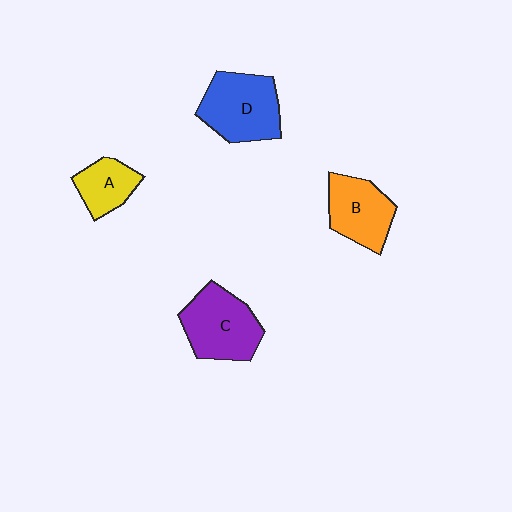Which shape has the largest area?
Shape D (blue).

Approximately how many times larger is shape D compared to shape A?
Approximately 1.8 times.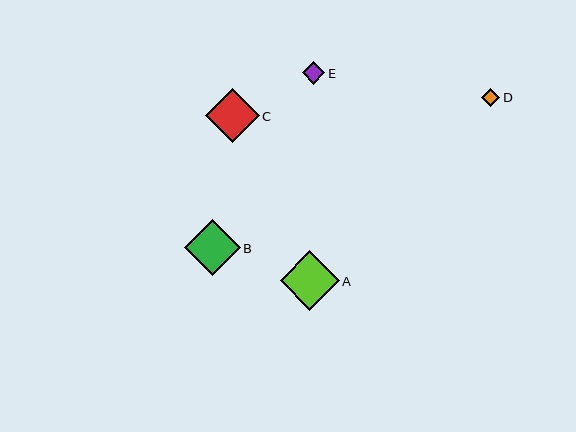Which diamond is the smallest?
Diamond D is the smallest with a size of approximately 18 pixels.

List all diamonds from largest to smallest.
From largest to smallest: A, B, C, E, D.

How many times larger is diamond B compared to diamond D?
Diamond B is approximately 3.1 times the size of diamond D.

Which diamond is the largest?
Diamond A is the largest with a size of approximately 59 pixels.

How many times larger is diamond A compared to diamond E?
Diamond A is approximately 2.6 times the size of diamond E.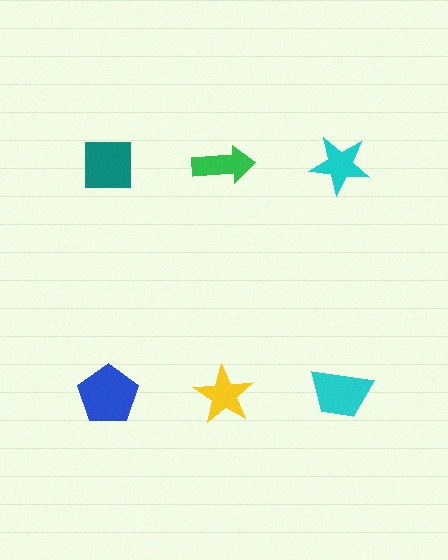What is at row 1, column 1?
A teal square.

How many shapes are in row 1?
3 shapes.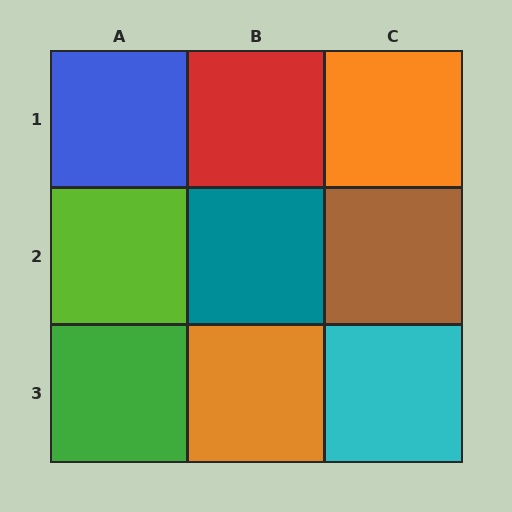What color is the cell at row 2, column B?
Teal.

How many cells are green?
1 cell is green.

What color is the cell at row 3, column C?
Cyan.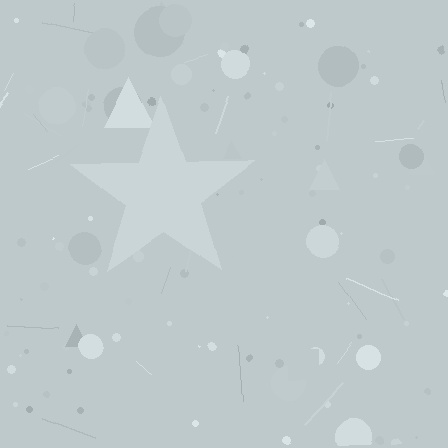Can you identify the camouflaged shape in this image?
The camouflaged shape is a star.